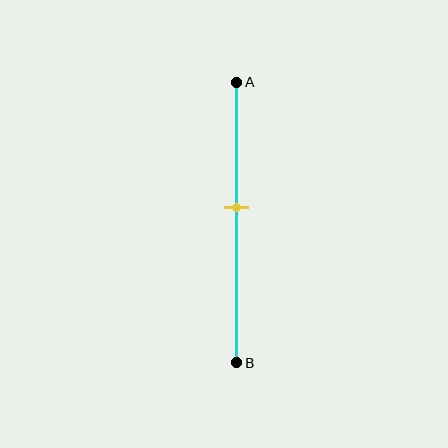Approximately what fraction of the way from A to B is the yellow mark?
The yellow mark is approximately 45% of the way from A to B.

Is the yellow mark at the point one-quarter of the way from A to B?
No, the mark is at about 45% from A, not at the 25% one-quarter point.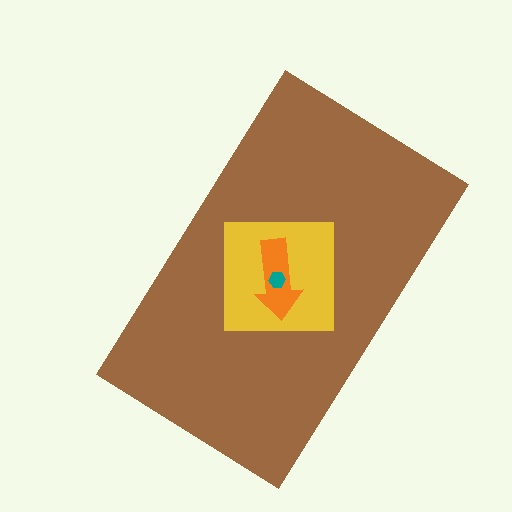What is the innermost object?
The teal hexagon.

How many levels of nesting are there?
4.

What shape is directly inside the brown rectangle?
The yellow square.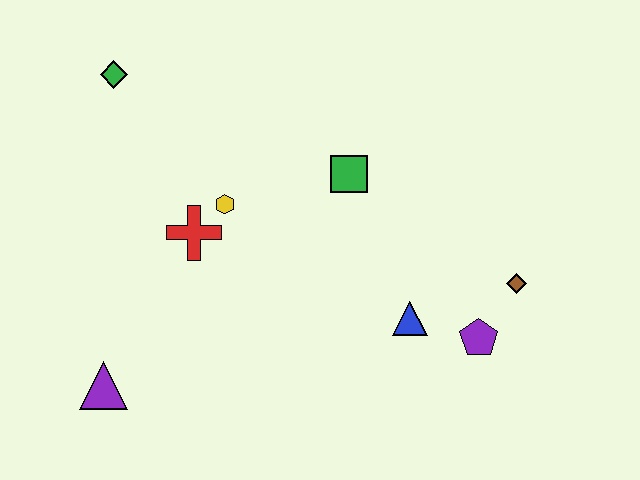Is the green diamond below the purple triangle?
No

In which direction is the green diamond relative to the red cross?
The green diamond is above the red cross.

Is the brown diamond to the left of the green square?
No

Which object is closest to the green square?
The yellow hexagon is closest to the green square.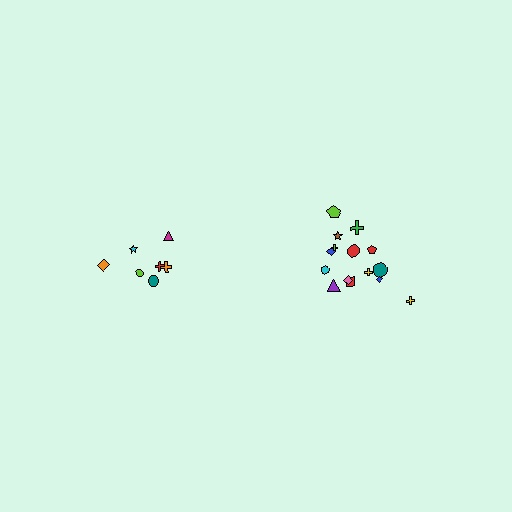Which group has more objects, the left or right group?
The right group.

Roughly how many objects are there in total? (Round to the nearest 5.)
Roughly 20 objects in total.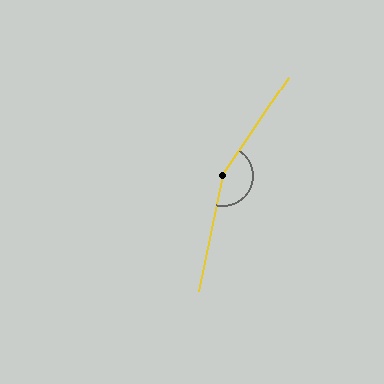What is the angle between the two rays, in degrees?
Approximately 158 degrees.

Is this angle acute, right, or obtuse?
It is obtuse.